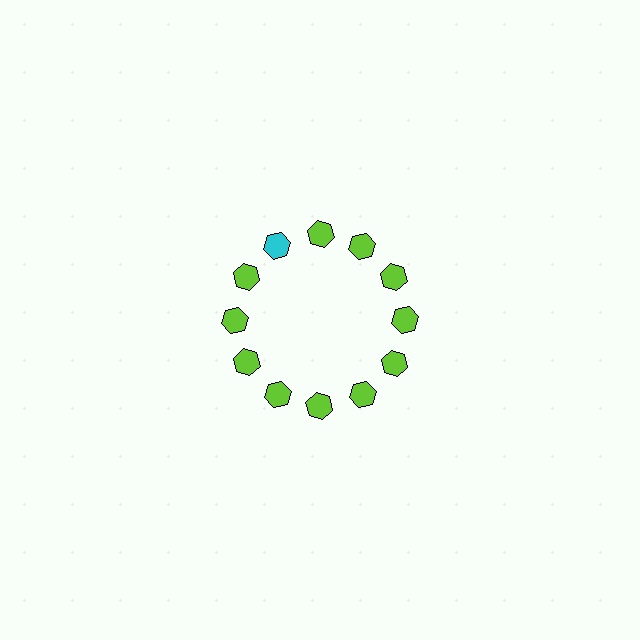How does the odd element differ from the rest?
It has a different color: cyan instead of lime.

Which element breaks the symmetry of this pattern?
The cyan hexagon at roughly the 11 o'clock position breaks the symmetry. All other shapes are lime hexagons.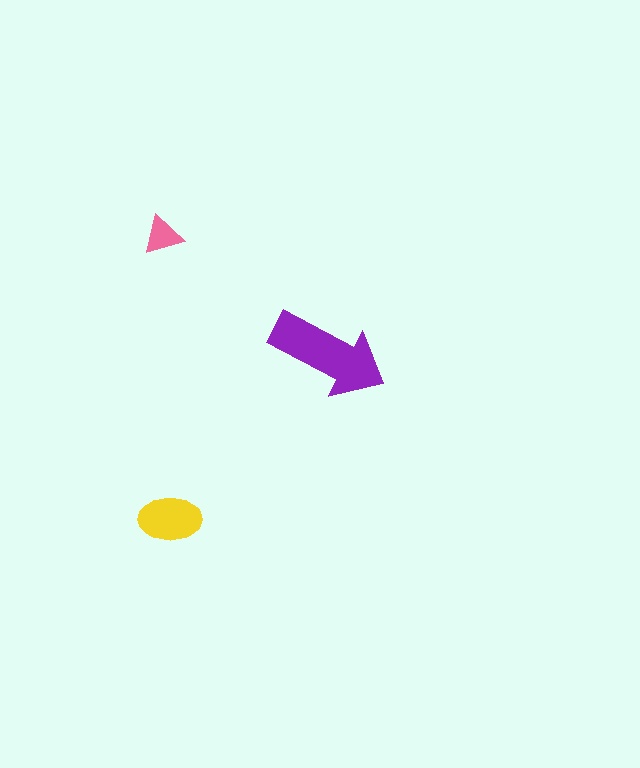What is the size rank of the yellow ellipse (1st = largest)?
2nd.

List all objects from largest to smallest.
The purple arrow, the yellow ellipse, the pink triangle.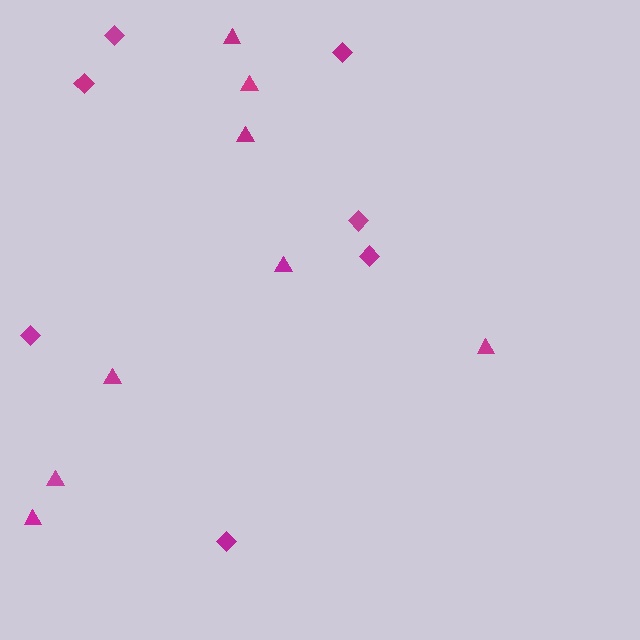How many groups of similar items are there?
There are 2 groups: one group of diamonds (7) and one group of triangles (8).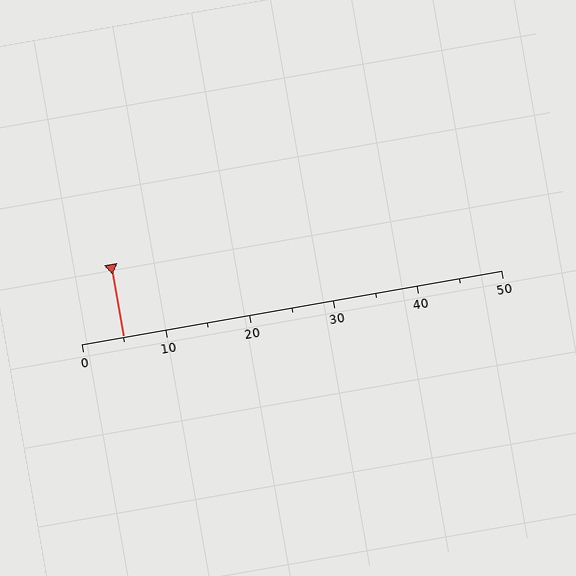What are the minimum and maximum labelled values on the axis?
The axis runs from 0 to 50.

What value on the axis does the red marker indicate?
The marker indicates approximately 5.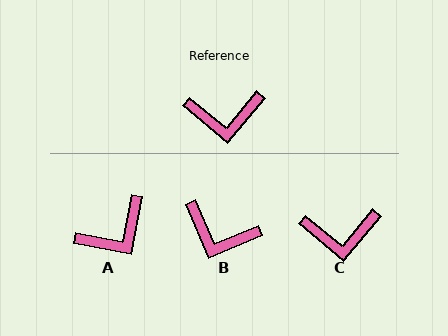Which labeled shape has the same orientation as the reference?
C.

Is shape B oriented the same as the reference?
No, it is off by about 27 degrees.